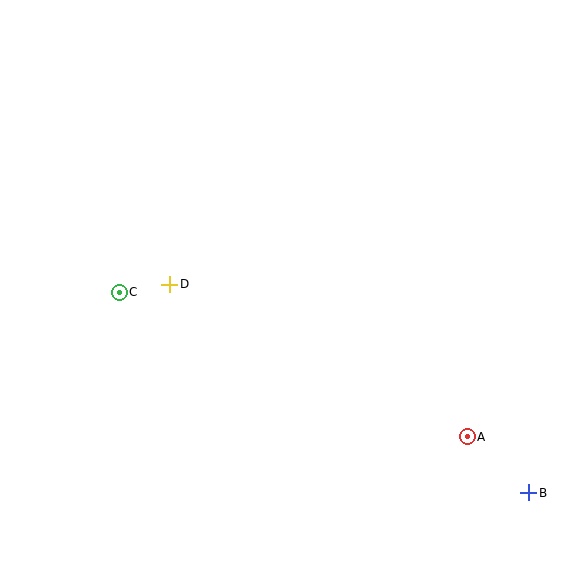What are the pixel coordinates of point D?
Point D is at (170, 284).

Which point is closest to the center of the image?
Point D at (170, 284) is closest to the center.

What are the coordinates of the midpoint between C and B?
The midpoint between C and B is at (324, 392).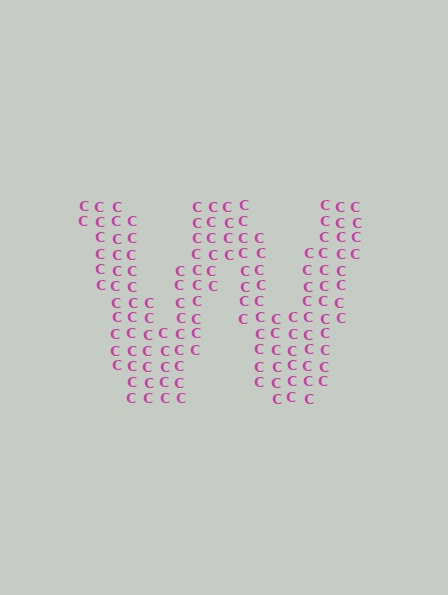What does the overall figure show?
The overall figure shows the letter W.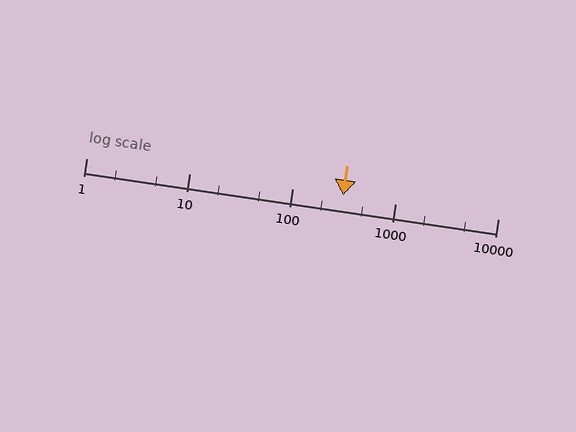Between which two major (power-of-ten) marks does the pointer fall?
The pointer is between 100 and 1000.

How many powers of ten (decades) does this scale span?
The scale spans 4 decades, from 1 to 10000.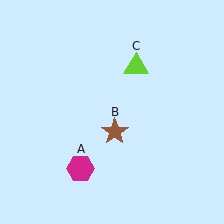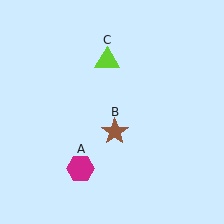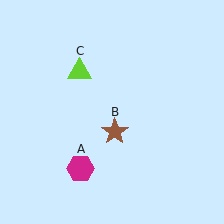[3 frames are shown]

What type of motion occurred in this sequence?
The lime triangle (object C) rotated counterclockwise around the center of the scene.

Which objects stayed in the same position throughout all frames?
Magenta hexagon (object A) and brown star (object B) remained stationary.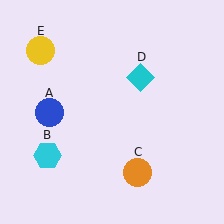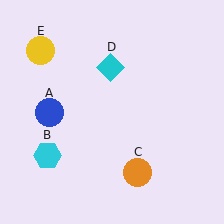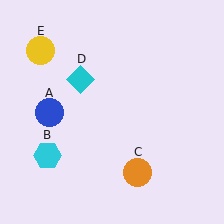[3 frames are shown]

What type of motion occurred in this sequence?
The cyan diamond (object D) rotated counterclockwise around the center of the scene.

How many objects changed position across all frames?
1 object changed position: cyan diamond (object D).